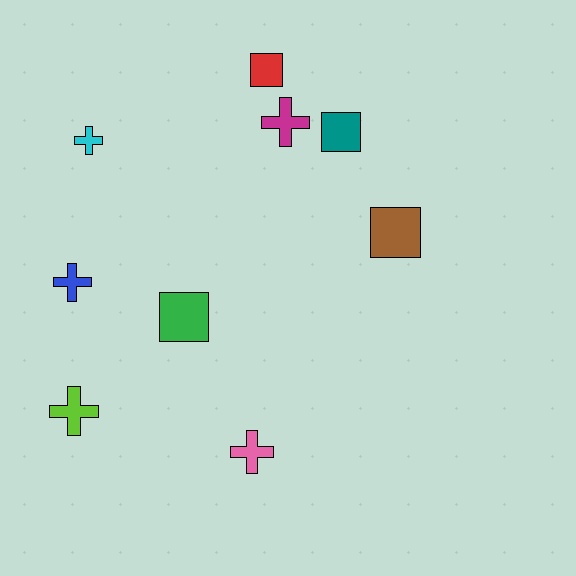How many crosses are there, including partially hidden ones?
There are 5 crosses.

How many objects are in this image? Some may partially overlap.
There are 9 objects.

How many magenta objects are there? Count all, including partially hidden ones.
There is 1 magenta object.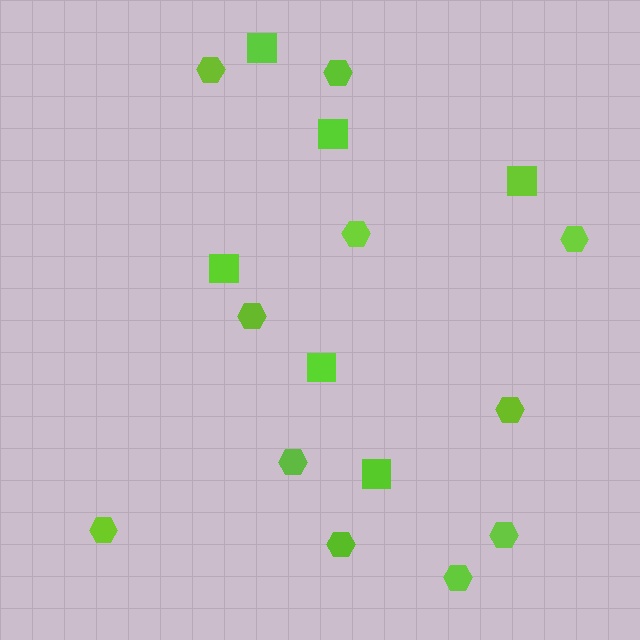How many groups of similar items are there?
There are 2 groups: one group of squares (6) and one group of hexagons (11).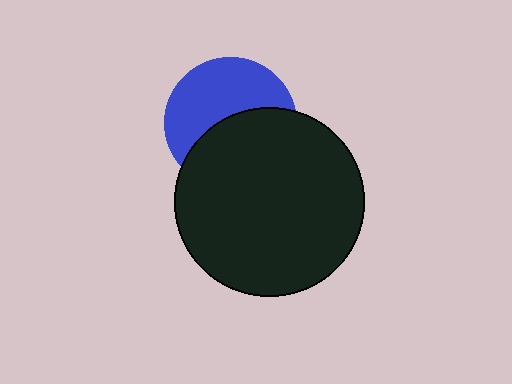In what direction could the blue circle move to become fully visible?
The blue circle could move up. That would shift it out from behind the black circle entirely.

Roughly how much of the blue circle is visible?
About half of it is visible (roughly 51%).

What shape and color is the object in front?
The object in front is a black circle.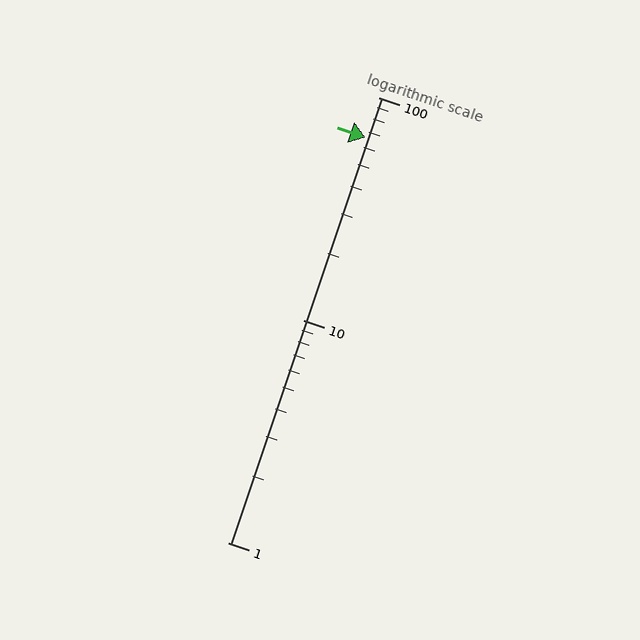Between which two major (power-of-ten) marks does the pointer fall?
The pointer is between 10 and 100.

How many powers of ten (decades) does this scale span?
The scale spans 2 decades, from 1 to 100.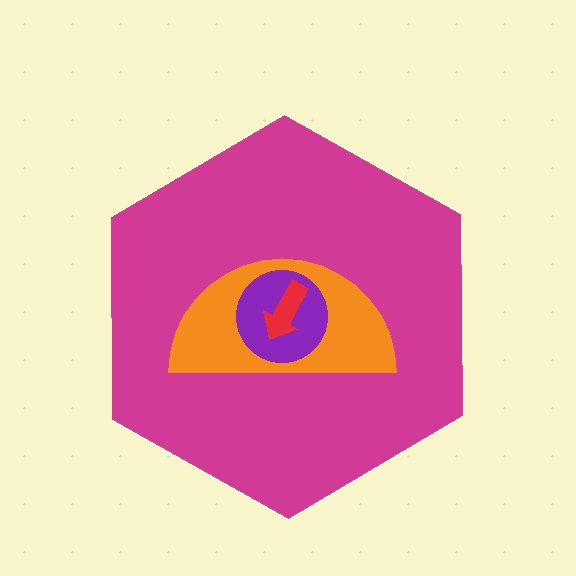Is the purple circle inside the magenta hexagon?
Yes.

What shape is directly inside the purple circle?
The red arrow.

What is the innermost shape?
The red arrow.